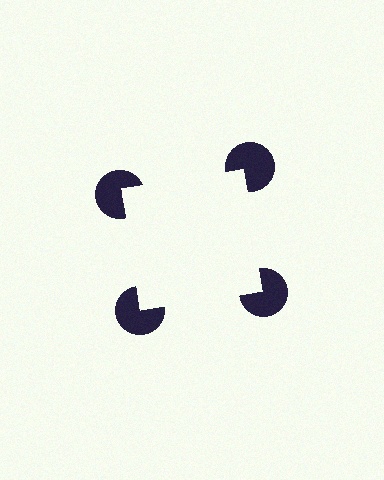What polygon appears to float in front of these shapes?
An illusory square — its edges are inferred from the aligned wedge cuts in the pac-man discs, not physically drawn.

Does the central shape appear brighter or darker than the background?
It typically appears slightly brighter than the background, even though no actual brightness change is drawn.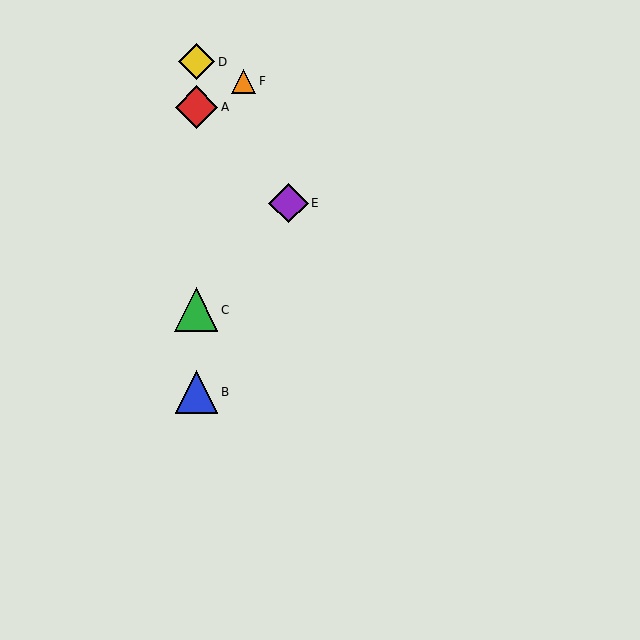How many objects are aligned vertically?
4 objects (A, B, C, D) are aligned vertically.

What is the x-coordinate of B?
Object B is at x≈196.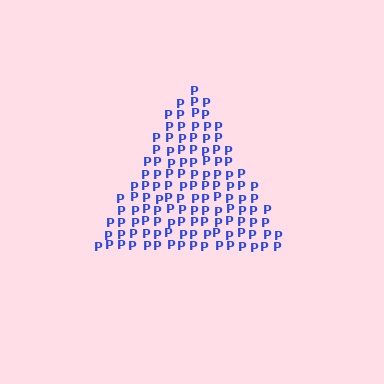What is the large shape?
The large shape is a triangle.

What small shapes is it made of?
It is made of small letter P's.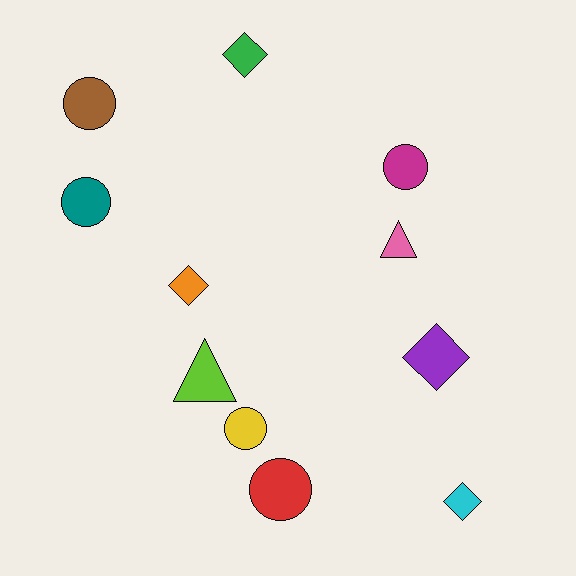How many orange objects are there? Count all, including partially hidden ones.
There is 1 orange object.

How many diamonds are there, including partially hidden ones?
There are 4 diamonds.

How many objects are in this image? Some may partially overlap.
There are 11 objects.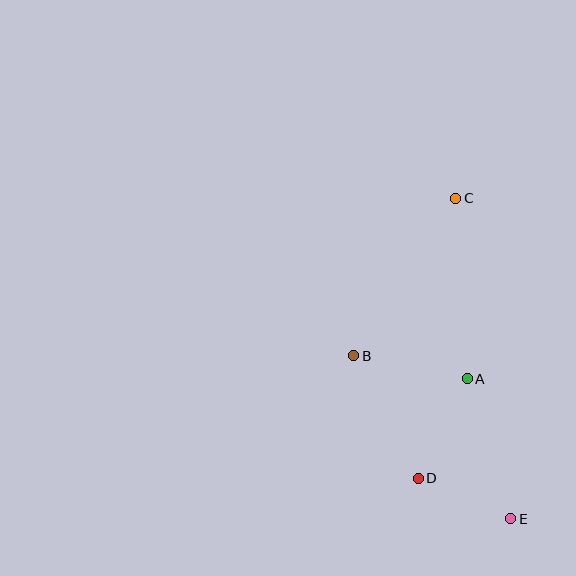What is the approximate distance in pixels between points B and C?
The distance between B and C is approximately 187 pixels.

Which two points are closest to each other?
Points D and E are closest to each other.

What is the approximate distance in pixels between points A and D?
The distance between A and D is approximately 111 pixels.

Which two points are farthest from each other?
Points C and E are farthest from each other.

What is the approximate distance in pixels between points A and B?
The distance between A and B is approximately 116 pixels.